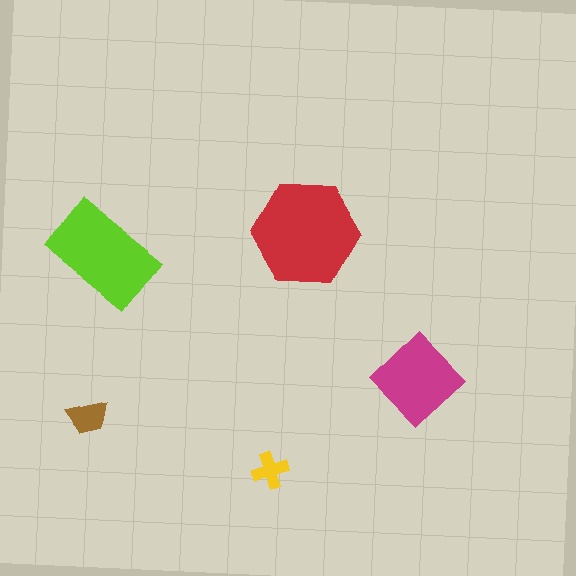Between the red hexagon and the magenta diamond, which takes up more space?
The red hexagon.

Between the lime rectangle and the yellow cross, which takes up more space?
The lime rectangle.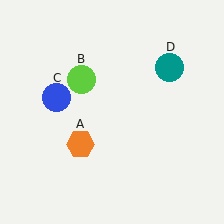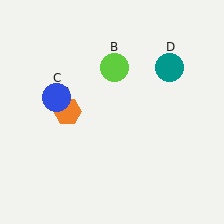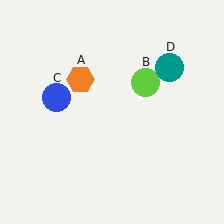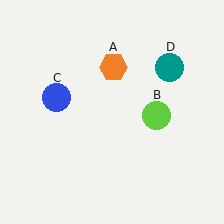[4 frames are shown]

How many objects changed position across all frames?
2 objects changed position: orange hexagon (object A), lime circle (object B).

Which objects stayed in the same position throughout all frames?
Blue circle (object C) and teal circle (object D) remained stationary.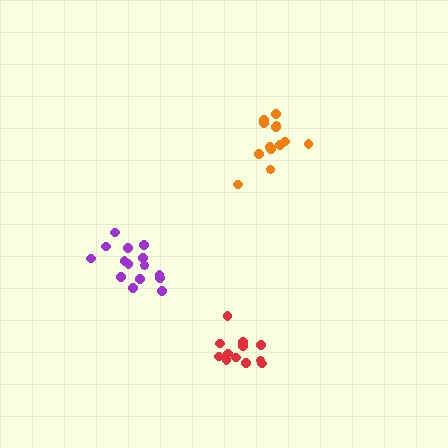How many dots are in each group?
Group 1: 12 dots, Group 2: 13 dots, Group 3: 15 dots (40 total).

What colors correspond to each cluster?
The clusters are colored: red, orange, purple.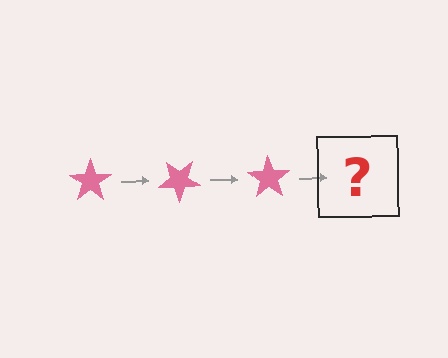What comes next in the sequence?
The next element should be a pink star rotated 105 degrees.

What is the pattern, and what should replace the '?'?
The pattern is that the star rotates 35 degrees each step. The '?' should be a pink star rotated 105 degrees.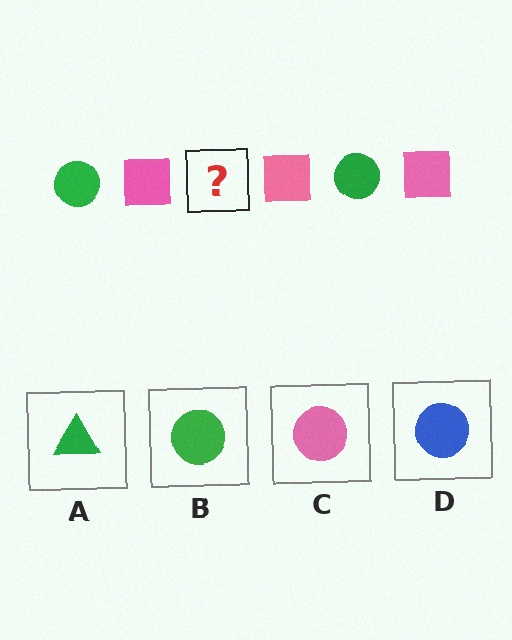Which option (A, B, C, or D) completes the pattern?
B.